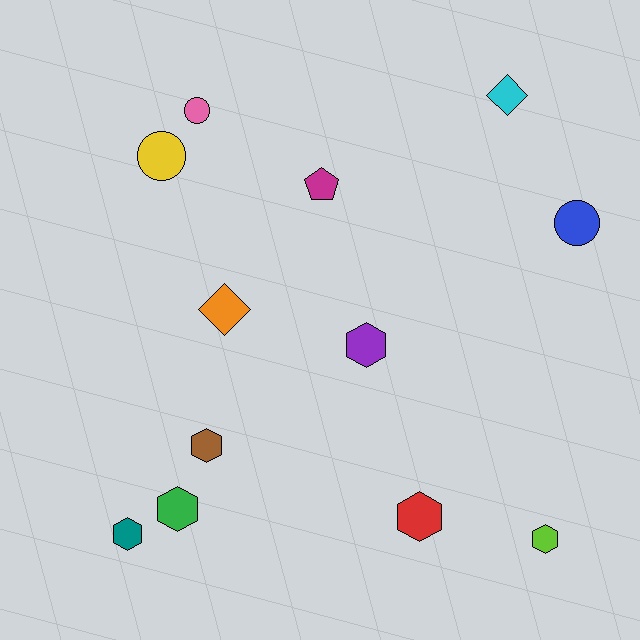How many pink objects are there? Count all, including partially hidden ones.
There is 1 pink object.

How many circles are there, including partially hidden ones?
There are 3 circles.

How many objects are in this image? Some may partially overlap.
There are 12 objects.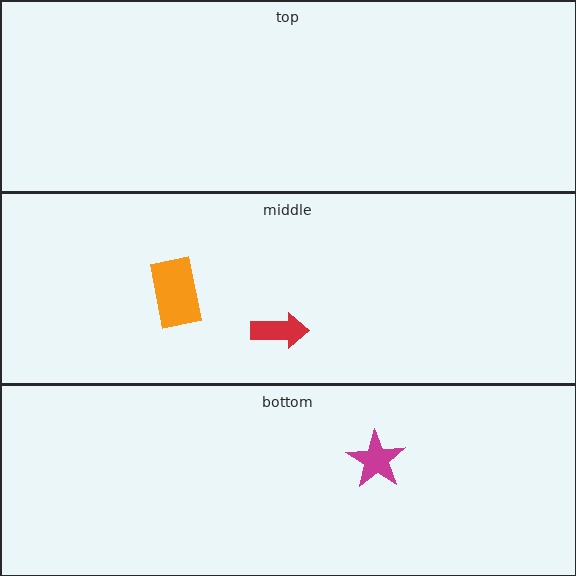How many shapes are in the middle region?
2.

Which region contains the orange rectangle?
The middle region.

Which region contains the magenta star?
The bottom region.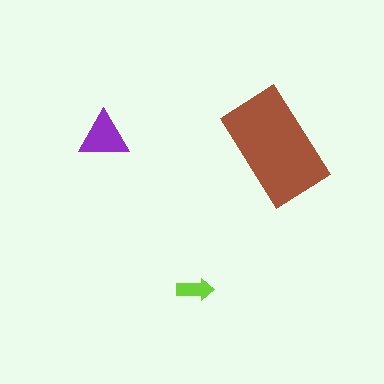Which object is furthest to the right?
The brown rectangle is rightmost.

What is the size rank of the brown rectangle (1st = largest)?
1st.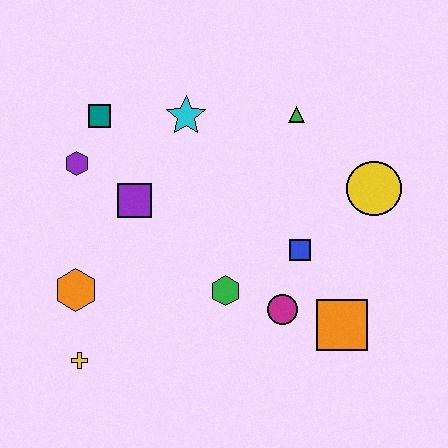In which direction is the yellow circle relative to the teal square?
The yellow circle is to the right of the teal square.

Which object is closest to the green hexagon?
The magenta circle is closest to the green hexagon.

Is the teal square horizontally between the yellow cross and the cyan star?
Yes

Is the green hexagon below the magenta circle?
No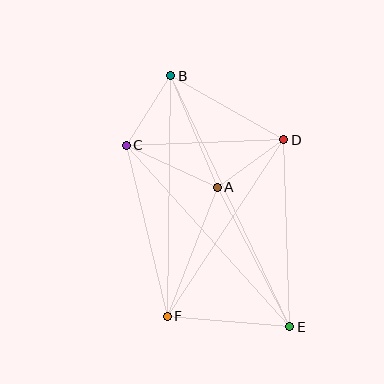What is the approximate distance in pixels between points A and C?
The distance between A and C is approximately 100 pixels.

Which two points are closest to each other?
Points A and D are closest to each other.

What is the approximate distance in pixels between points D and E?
The distance between D and E is approximately 187 pixels.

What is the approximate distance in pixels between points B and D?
The distance between B and D is approximately 130 pixels.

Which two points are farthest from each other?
Points B and E are farthest from each other.